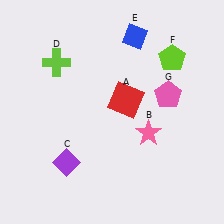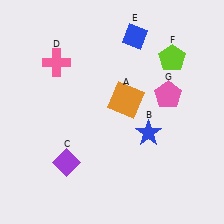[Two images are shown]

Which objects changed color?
A changed from red to orange. B changed from pink to blue. D changed from lime to pink.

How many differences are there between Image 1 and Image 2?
There are 3 differences between the two images.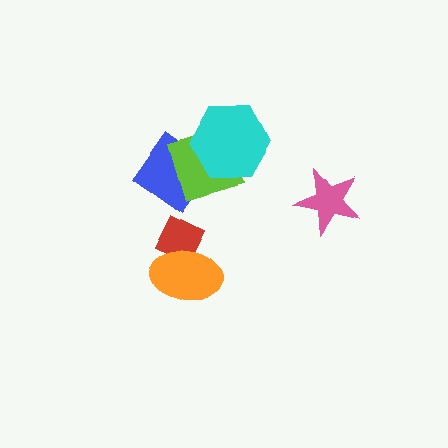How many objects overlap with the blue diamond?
2 objects overlap with the blue diamond.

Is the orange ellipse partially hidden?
No, no other shape covers it.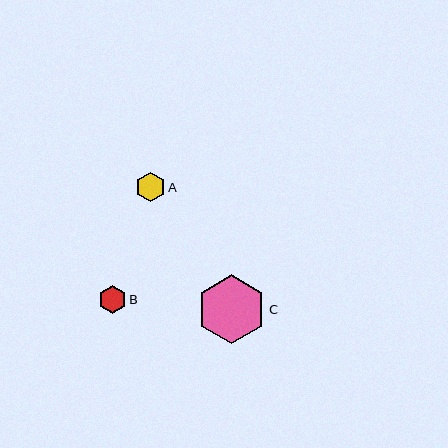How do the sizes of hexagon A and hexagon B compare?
Hexagon A and hexagon B are approximately the same size.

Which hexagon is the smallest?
Hexagon B is the smallest with a size of approximately 28 pixels.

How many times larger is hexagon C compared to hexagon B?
Hexagon C is approximately 2.5 times the size of hexagon B.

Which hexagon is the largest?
Hexagon C is the largest with a size of approximately 69 pixels.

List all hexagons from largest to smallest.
From largest to smallest: C, A, B.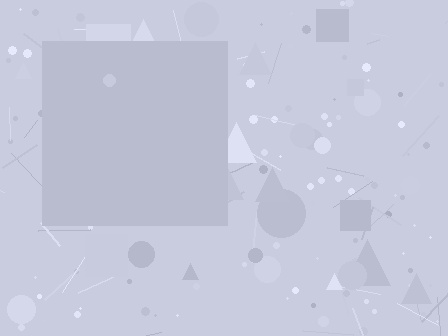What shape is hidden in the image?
A square is hidden in the image.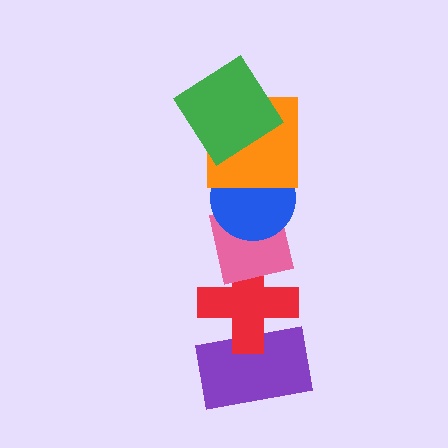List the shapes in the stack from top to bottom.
From top to bottom: the green diamond, the orange square, the blue circle, the pink square, the red cross, the purple rectangle.